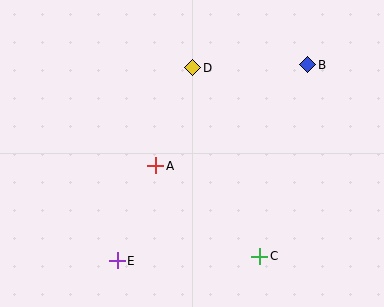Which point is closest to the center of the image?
Point A at (156, 166) is closest to the center.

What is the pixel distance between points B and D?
The distance between B and D is 115 pixels.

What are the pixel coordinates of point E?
Point E is at (117, 261).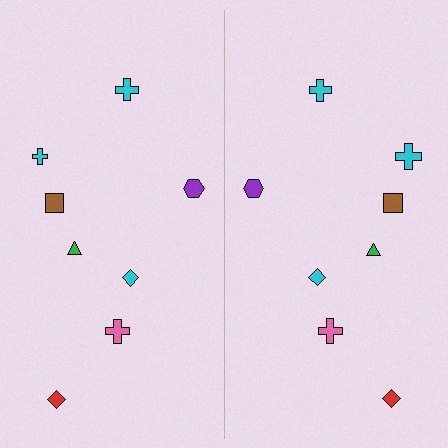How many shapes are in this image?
There are 16 shapes in this image.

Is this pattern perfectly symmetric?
No, the pattern is not perfectly symmetric. The cyan cross on the right side has a different size than its mirror counterpart.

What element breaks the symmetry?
The cyan cross on the right side has a different size than its mirror counterpart.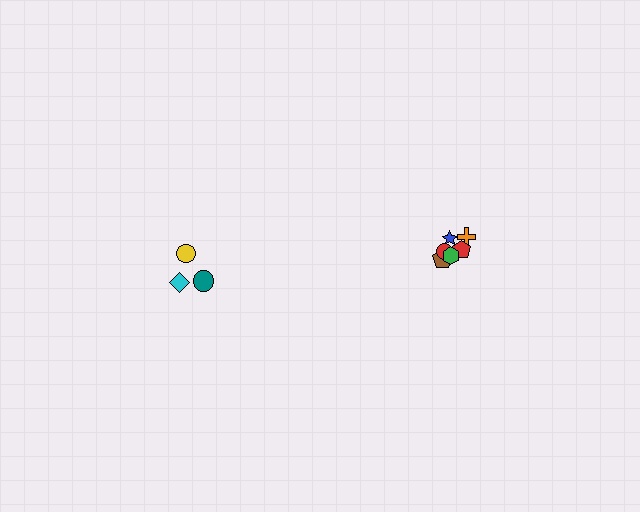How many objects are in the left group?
There are 3 objects.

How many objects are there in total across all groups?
There are 9 objects.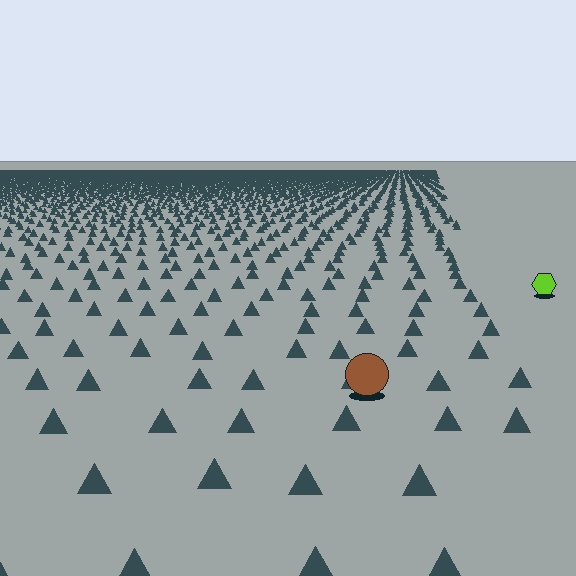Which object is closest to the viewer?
The brown circle is closest. The texture marks near it are larger and more spread out.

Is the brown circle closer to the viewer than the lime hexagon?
Yes. The brown circle is closer — you can tell from the texture gradient: the ground texture is coarser near it.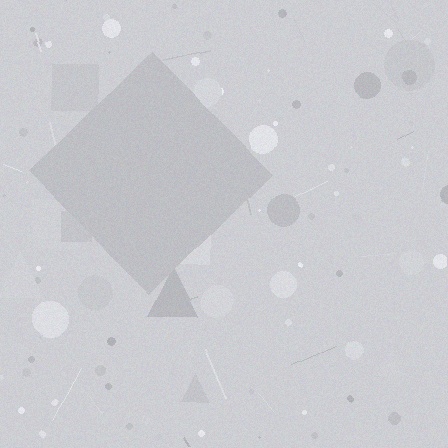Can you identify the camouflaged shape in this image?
The camouflaged shape is a diamond.